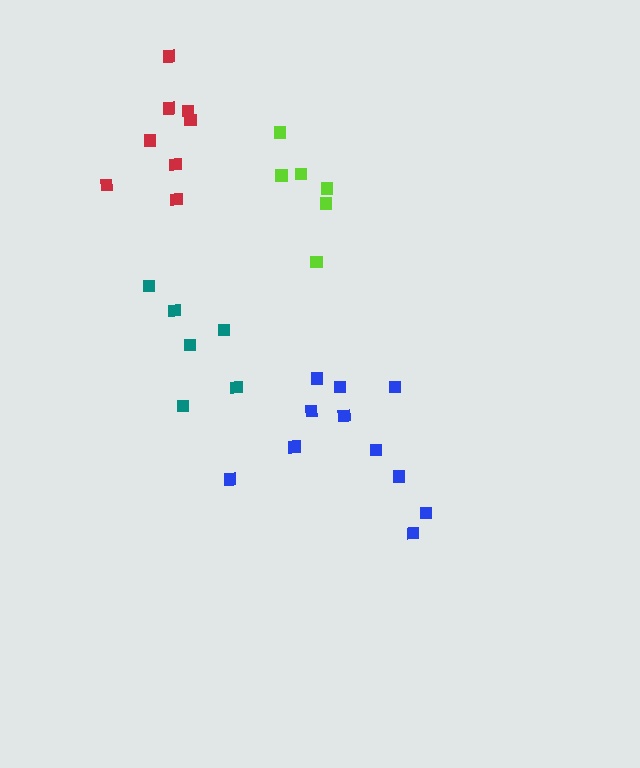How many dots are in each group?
Group 1: 6 dots, Group 2: 6 dots, Group 3: 11 dots, Group 4: 8 dots (31 total).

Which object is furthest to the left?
The teal cluster is leftmost.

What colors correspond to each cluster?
The clusters are colored: teal, lime, blue, red.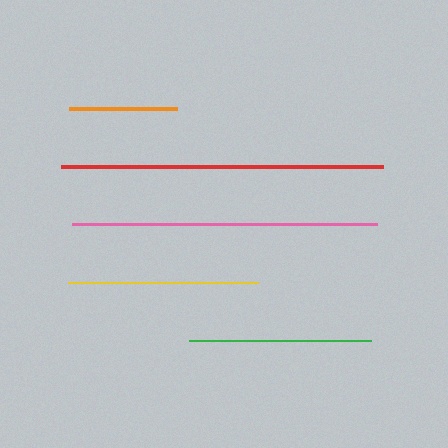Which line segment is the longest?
The red line is the longest at approximately 323 pixels.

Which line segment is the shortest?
The orange line is the shortest at approximately 108 pixels.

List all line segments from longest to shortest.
From longest to shortest: red, pink, yellow, green, orange.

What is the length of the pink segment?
The pink segment is approximately 305 pixels long.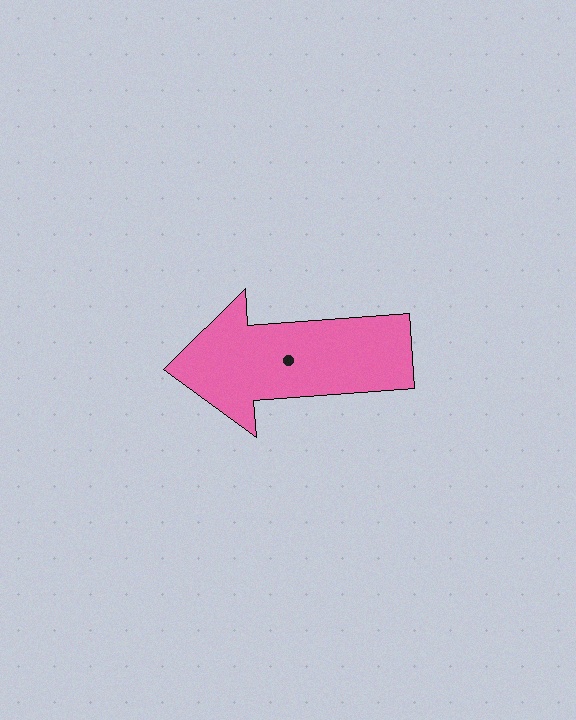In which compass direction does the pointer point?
West.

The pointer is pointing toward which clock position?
Roughly 9 o'clock.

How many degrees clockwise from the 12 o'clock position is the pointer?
Approximately 266 degrees.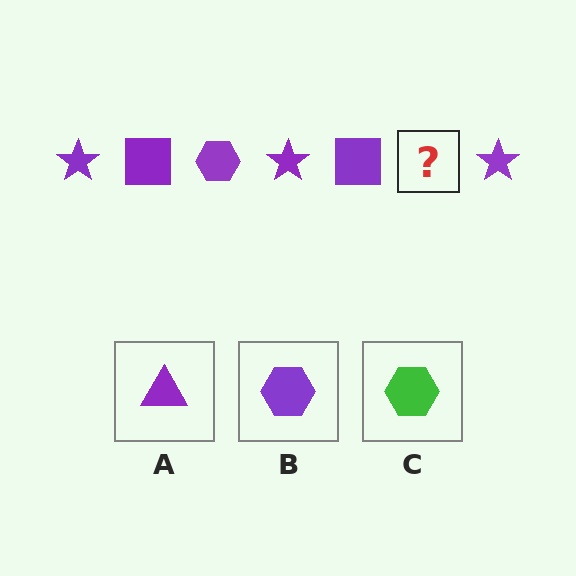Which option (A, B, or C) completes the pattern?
B.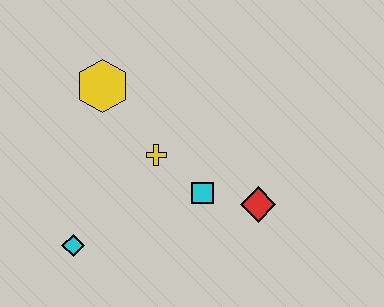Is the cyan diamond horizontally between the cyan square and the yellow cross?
No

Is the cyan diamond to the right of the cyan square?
No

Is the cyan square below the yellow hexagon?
Yes